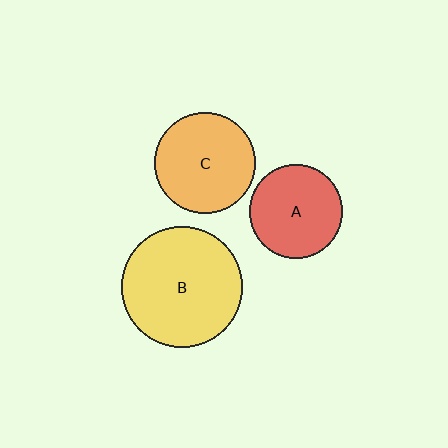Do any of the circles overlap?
No, none of the circles overlap.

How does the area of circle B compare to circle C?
Approximately 1.4 times.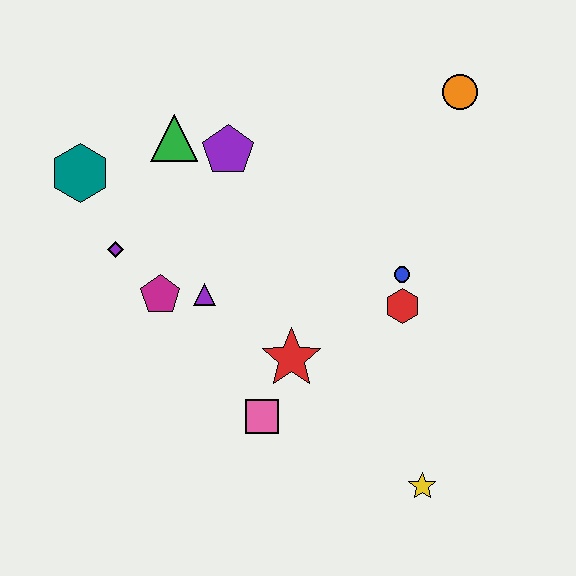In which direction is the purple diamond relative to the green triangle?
The purple diamond is below the green triangle.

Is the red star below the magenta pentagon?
Yes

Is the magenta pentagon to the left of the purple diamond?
No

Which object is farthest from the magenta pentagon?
The orange circle is farthest from the magenta pentagon.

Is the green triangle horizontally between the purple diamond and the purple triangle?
Yes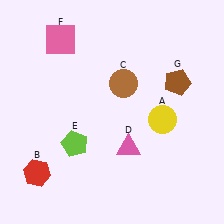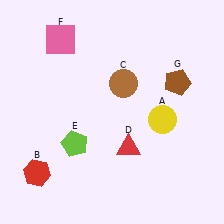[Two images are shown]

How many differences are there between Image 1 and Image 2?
There is 1 difference between the two images.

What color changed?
The triangle (D) changed from pink in Image 1 to red in Image 2.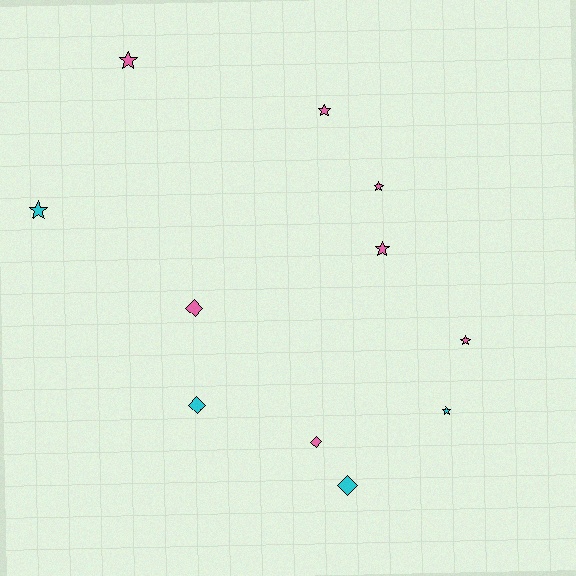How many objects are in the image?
There are 11 objects.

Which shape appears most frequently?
Star, with 7 objects.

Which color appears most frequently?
Pink, with 7 objects.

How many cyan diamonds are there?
There are 2 cyan diamonds.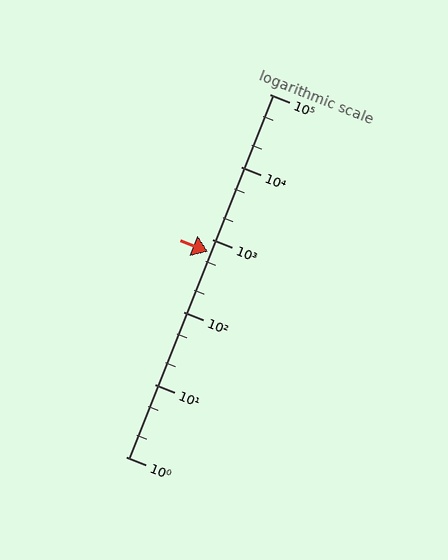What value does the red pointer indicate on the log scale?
The pointer indicates approximately 680.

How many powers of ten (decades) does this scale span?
The scale spans 5 decades, from 1 to 100000.